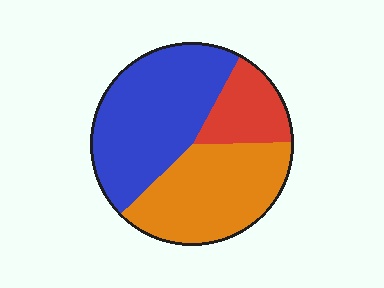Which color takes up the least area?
Red, at roughly 15%.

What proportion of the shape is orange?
Orange takes up about three eighths (3/8) of the shape.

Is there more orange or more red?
Orange.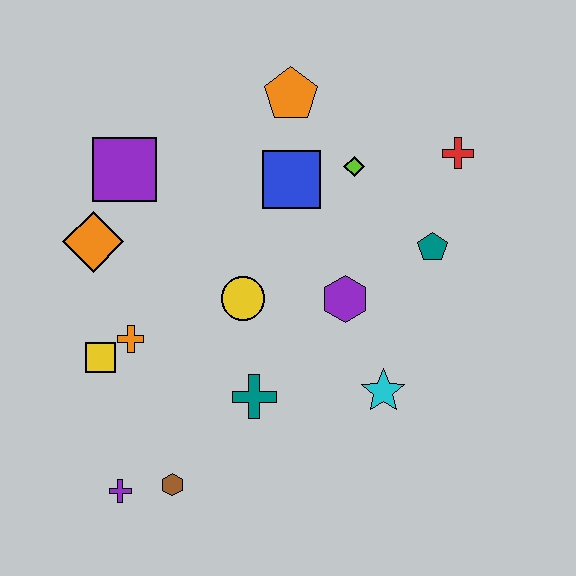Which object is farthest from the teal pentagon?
The purple cross is farthest from the teal pentagon.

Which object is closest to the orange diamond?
The purple square is closest to the orange diamond.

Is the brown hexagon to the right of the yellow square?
Yes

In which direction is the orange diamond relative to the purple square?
The orange diamond is below the purple square.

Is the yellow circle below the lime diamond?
Yes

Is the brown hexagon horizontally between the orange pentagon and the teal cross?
No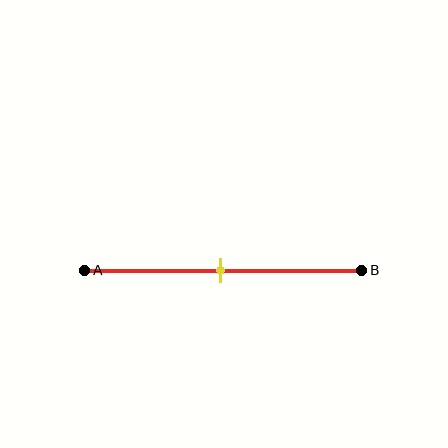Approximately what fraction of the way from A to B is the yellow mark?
The yellow mark is approximately 50% of the way from A to B.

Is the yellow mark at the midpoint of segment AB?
Yes, the mark is approximately at the midpoint.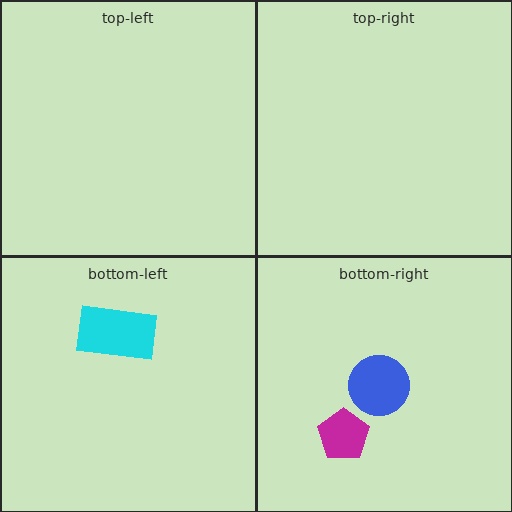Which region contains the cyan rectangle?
The bottom-left region.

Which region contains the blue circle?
The bottom-right region.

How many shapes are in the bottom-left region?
1.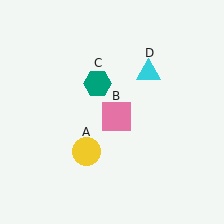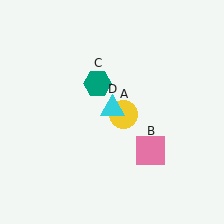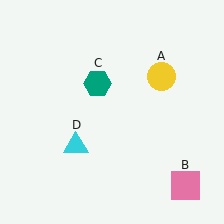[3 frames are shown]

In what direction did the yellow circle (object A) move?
The yellow circle (object A) moved up and to the right.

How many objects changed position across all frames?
3 objects changed position: yellow circle (object A), pink square (object B), cyan triangle (object D).